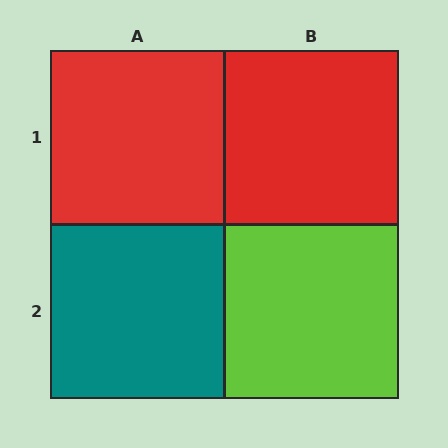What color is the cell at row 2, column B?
Lime.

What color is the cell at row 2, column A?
Teal.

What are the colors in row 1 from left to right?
Red, red.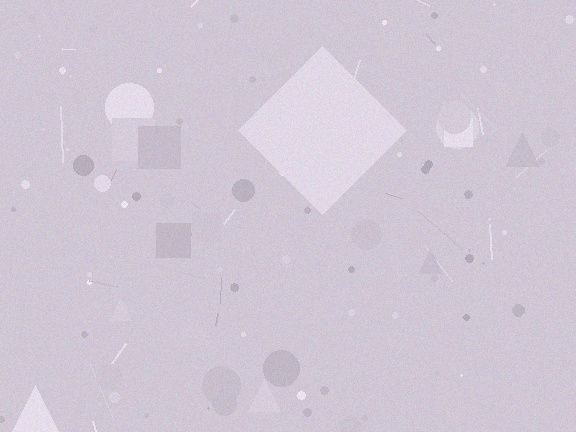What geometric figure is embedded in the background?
A diamond is embedded in the background.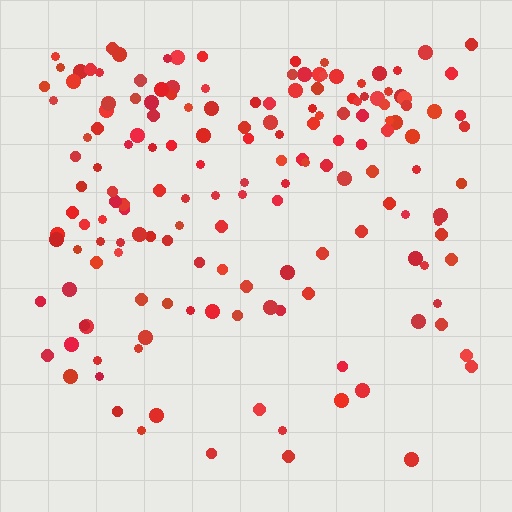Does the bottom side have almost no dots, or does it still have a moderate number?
Still a moderate number, just noticeably fewer than the top.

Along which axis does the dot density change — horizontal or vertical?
Vertical.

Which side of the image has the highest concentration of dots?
The top.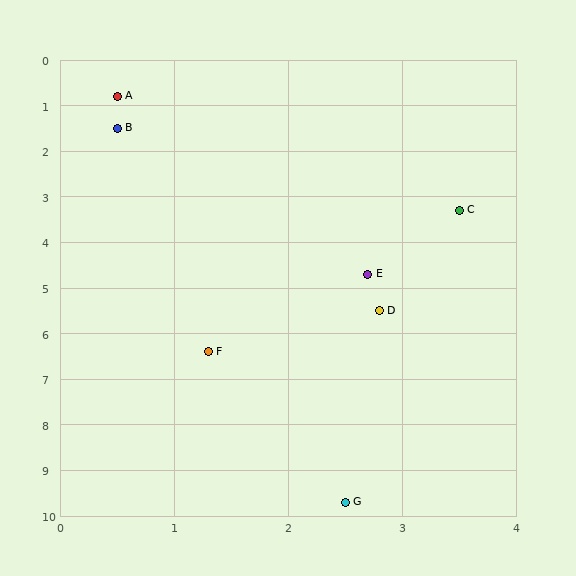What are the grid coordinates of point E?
Point E is at approximately (2.7, 4.7).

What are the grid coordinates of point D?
Point D is at approximately (2.8, 5.5).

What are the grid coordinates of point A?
Point A is at approximately (0.5, 0.8).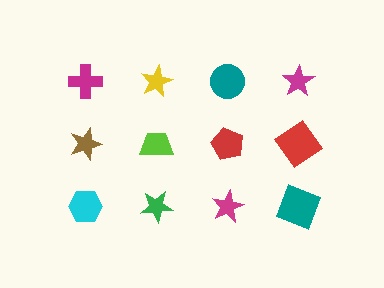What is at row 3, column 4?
A teal square.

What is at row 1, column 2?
A yellow star.